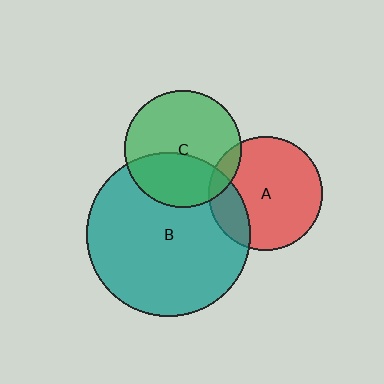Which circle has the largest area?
Circle B (teal).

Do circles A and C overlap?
Yes.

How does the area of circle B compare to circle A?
Approximately 2.1 times.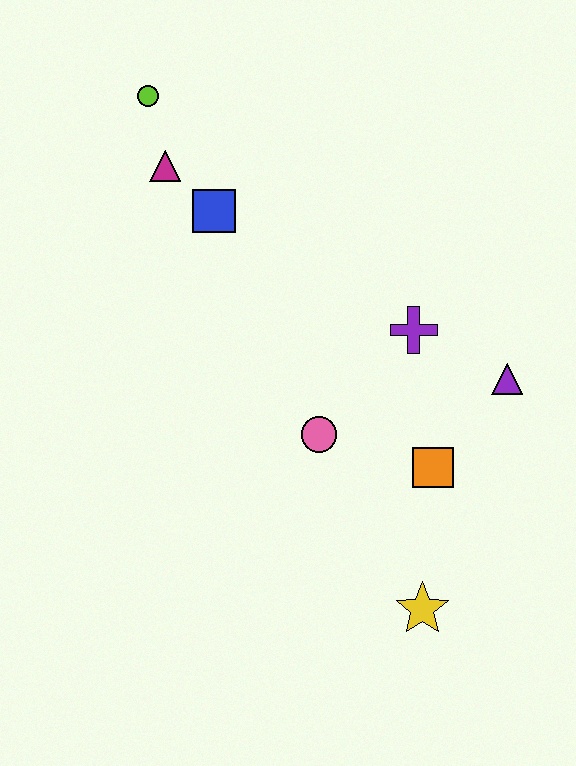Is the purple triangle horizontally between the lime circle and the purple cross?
No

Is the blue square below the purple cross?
No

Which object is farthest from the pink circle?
The lime circle is farthest from the pink circle.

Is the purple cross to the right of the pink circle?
Yes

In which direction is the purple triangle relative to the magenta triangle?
The purple triangle is to the right of the magenta triangle.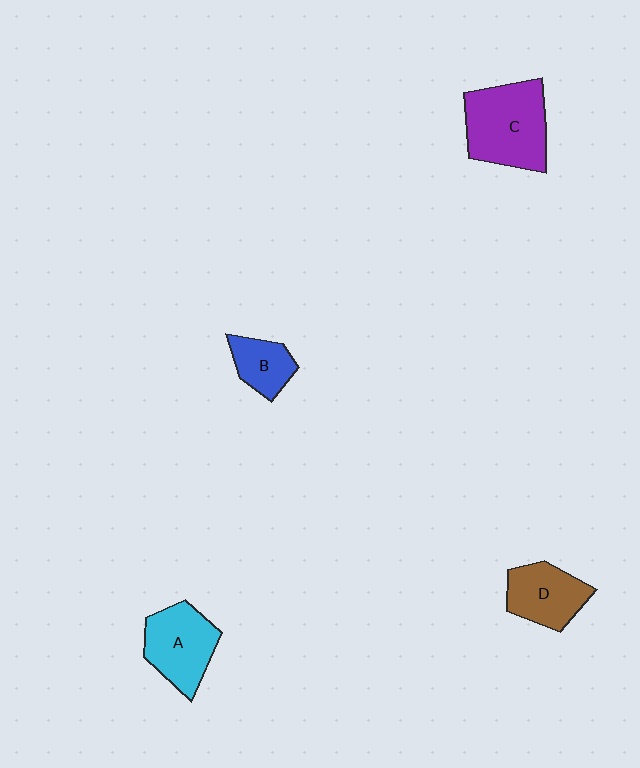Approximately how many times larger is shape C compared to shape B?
Approximately 2.2 times.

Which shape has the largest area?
Shape C (purple).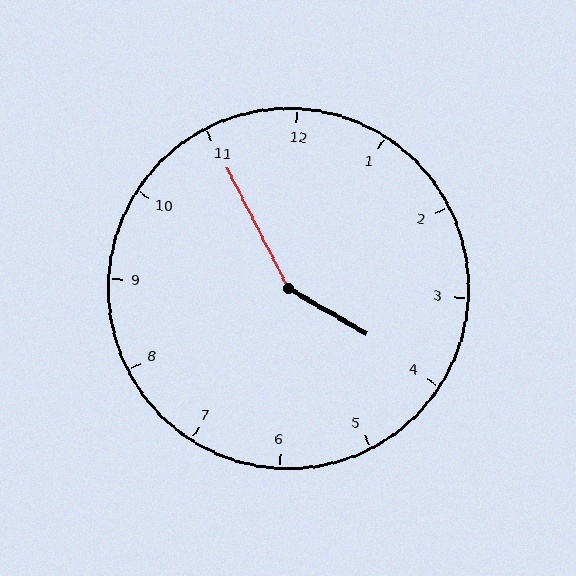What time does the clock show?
3:55.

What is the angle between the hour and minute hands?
Approximately 148 degrees.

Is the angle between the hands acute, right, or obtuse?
It is obtuse.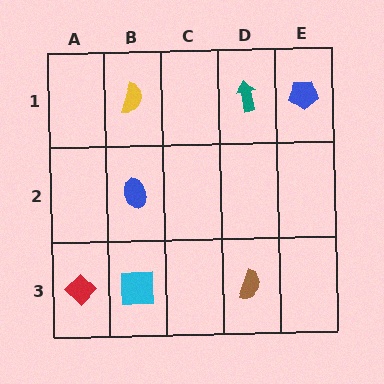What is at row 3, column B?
A cyan square.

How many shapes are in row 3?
3 shapes.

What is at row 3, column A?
A red diamond.